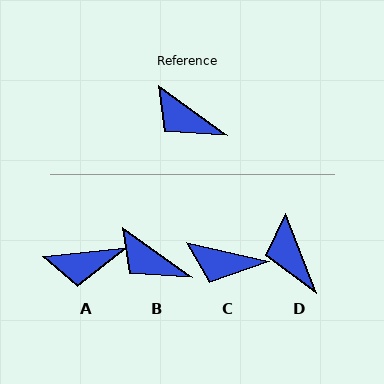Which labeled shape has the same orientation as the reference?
B.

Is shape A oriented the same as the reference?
No, it is off by about 41 degrees.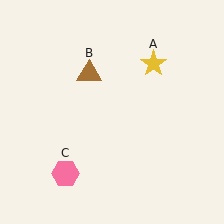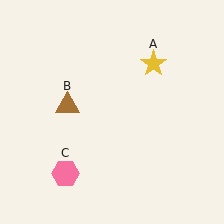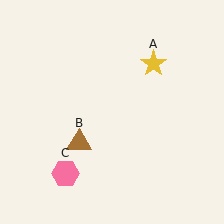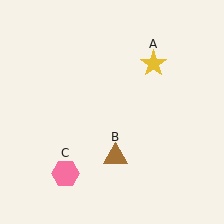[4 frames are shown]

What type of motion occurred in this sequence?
The brown triangle (object B) rotated counterclockwise around the center of the scene.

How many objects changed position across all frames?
1 object changed position: brown triangle (object B).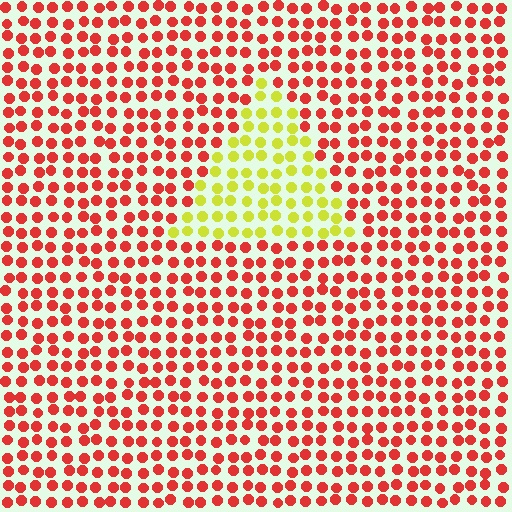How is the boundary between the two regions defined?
The boundary is defined purely by a slight shift in hue (about 68 degrees). Spacing, size, and orientation are identical on both sides.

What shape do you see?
I see a triangle.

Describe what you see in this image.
The image is filled with small red elements in a uniform arrangement. A triangle-shaped region is visible where the elements are tinted to a slightly different hue, forming a subtle color boundary.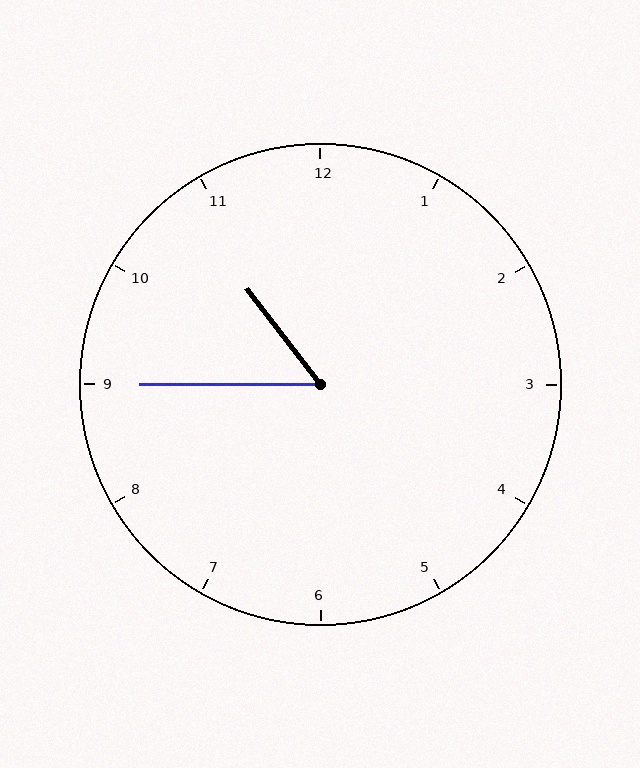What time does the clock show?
10:45.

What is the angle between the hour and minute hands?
Approximately 52 degrees.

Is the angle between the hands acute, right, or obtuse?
It is acute.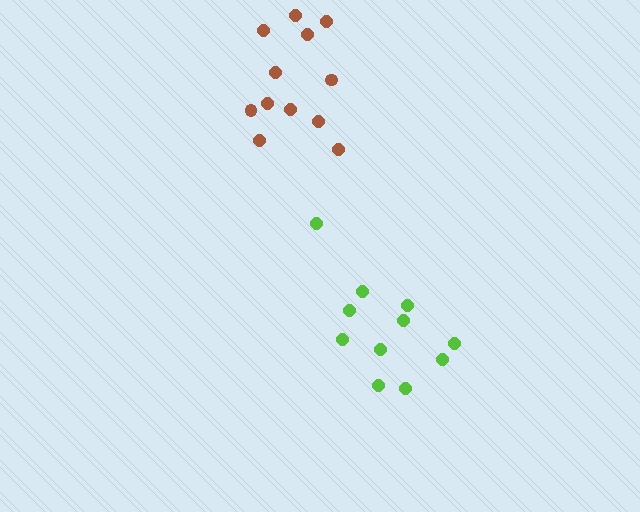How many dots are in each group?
Group 1: 11 dots, Group 2: 12 dots (23 total).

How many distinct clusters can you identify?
There are 2 distinct clusters.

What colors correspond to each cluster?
The clusters are colored: lime, brown.